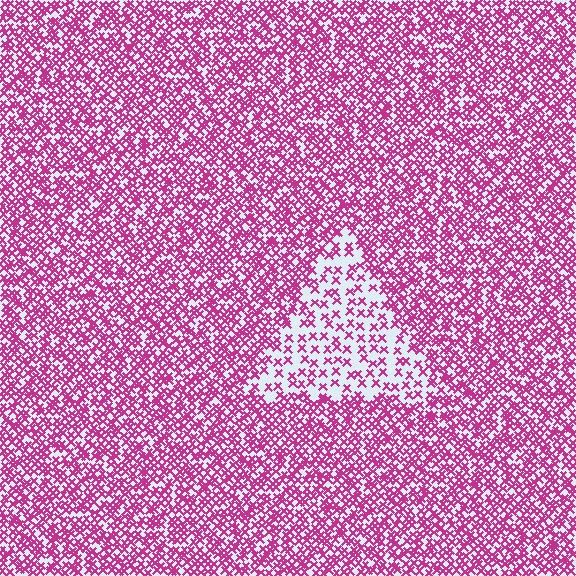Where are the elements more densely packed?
The elements are more densely packed outside the triangle boundary.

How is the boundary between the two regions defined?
The boundary is defined by a change in element density (approximately 2.4x ratio). All elements are the same color, size, and shape.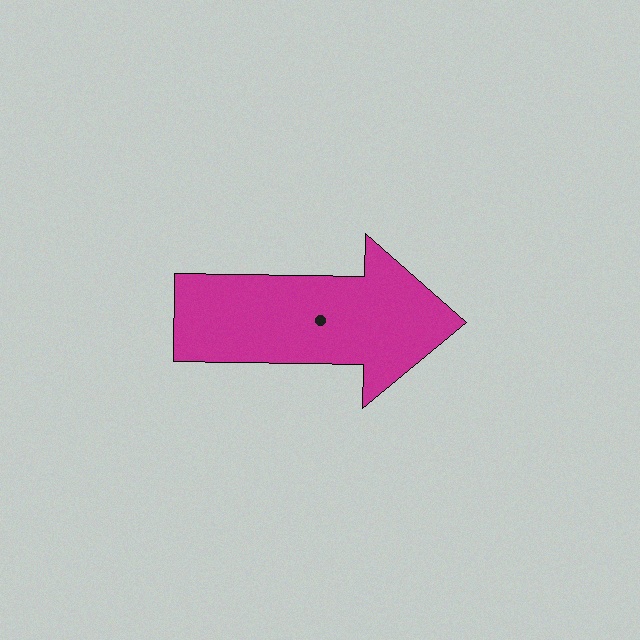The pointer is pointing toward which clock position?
Roughly 3 o'clock.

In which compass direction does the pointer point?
East.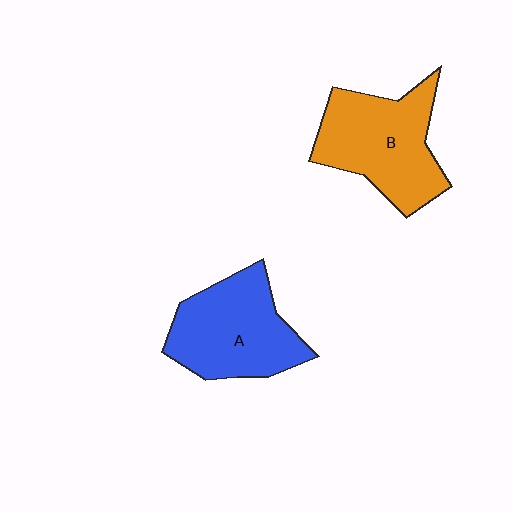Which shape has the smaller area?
Shape A (blue).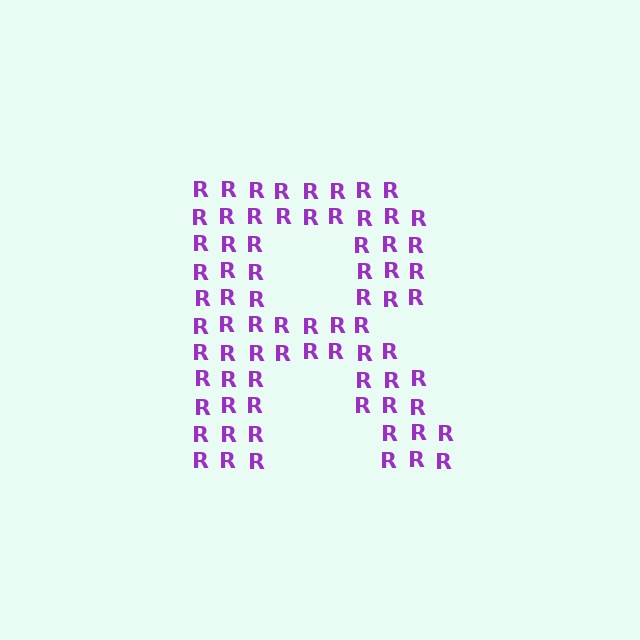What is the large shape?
The large shape is the letter R.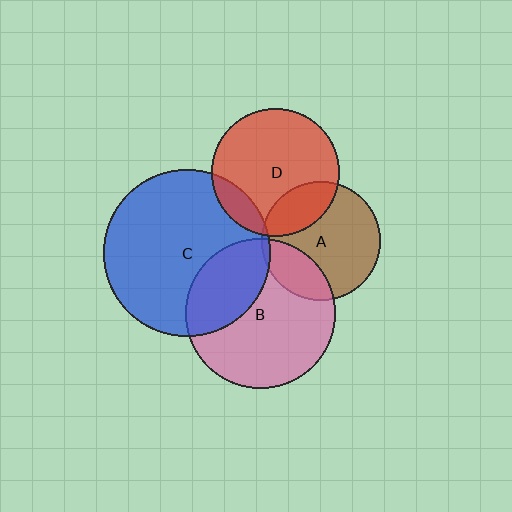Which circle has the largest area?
Circle C (blue).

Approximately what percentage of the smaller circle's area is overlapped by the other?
Approximately 10%.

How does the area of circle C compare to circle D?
Approximately 1.7 times.